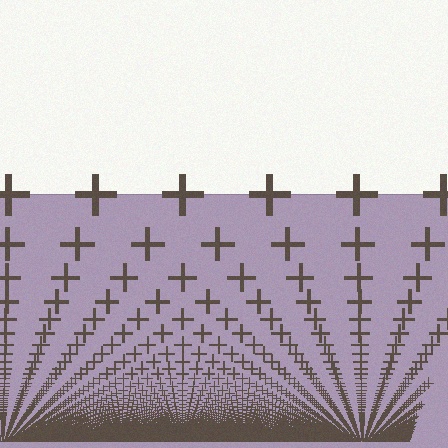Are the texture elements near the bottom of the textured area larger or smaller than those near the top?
Smaller. The gradient is inverted — elements near the bottom are smaller and denser.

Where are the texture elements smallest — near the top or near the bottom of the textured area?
Near the bottom.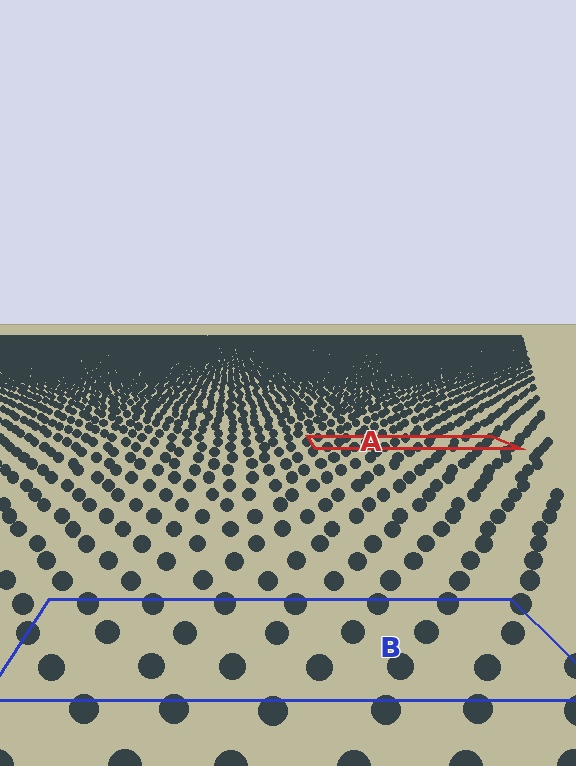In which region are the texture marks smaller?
The texture marks are smaller in region A, because it is farther away.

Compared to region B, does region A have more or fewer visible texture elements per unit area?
Region A has more texture elements per unit area — they are packed more densely because it is farther away.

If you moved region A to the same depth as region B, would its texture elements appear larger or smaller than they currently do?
They would appear larger. At a closer depth, the same texture elements are projected at a bigger on-screen size.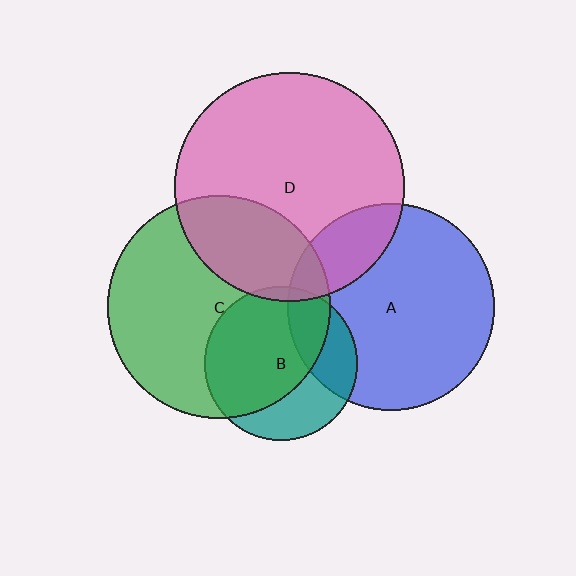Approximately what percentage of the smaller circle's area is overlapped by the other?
Approximately 5%.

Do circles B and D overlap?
Yes.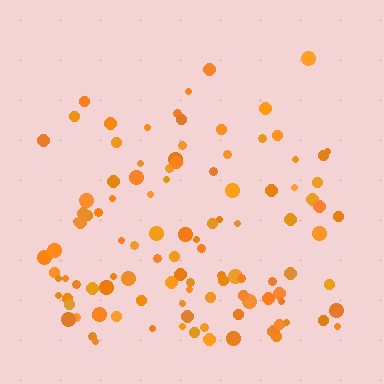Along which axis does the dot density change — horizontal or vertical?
Vertical.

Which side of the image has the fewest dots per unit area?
The top.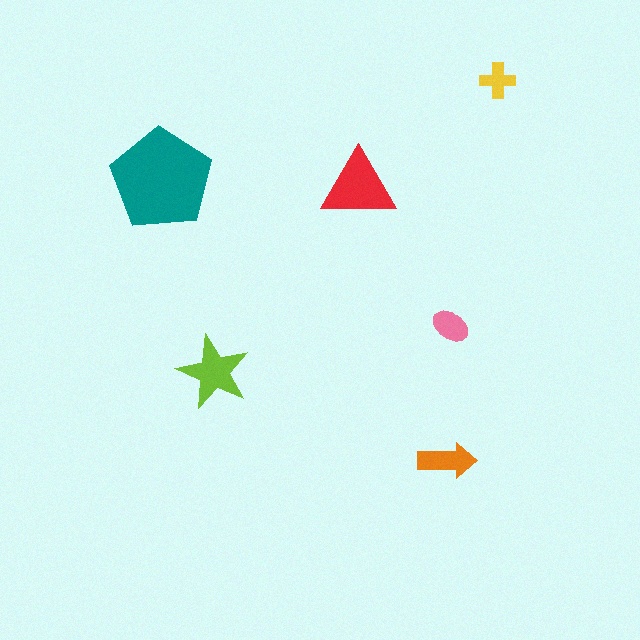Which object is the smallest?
The yellow cross.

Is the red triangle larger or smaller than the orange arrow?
Larger.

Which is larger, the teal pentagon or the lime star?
The teal pentagon.